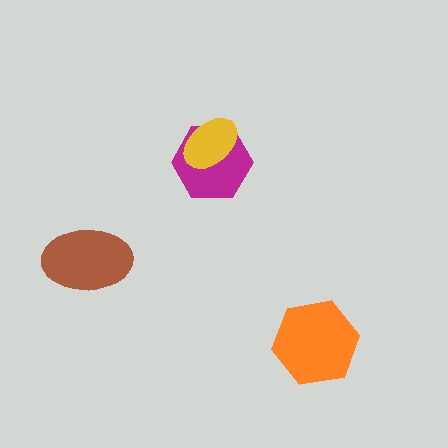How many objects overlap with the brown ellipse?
0 objects overlap with the brown ellipse.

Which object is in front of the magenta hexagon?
The yellow ellipse is in front of the magenta hexagon.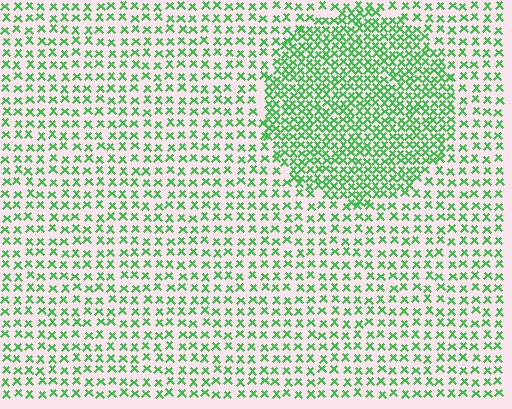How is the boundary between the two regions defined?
The boundary is defined by a change in element density (approximately 2.0x ratio). All elements are the same color, size, and shape.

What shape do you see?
I see a circle.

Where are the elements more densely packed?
The elements are more densely packed inside the circle boundary.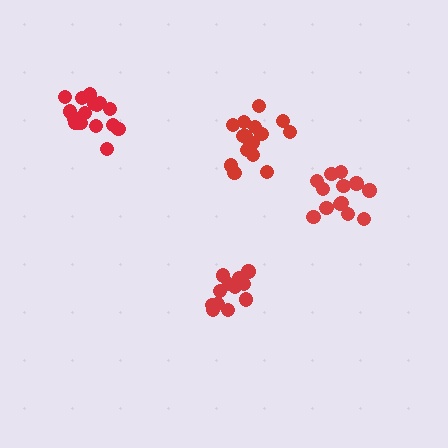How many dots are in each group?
Group 1: 12 dots, Group 2: 16 dots, Group 3: 16 dots, Group 4: 13 dots (57 total).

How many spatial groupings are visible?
There are 4 spatial groupings.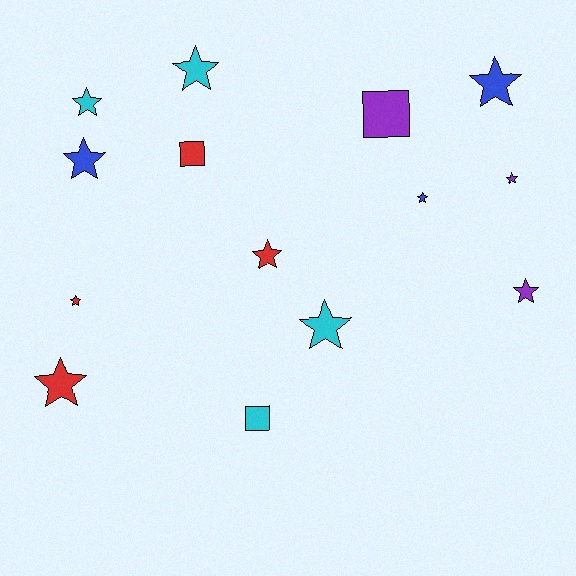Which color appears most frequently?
Red, with 4 objects.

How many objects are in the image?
There are 14 objects.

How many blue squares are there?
There are no blue squares.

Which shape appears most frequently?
Star, with 11 objects.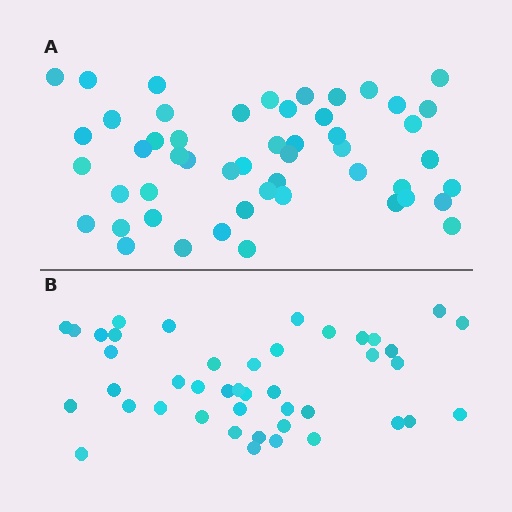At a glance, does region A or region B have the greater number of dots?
Region A (the top region) has more dots.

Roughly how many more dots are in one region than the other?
Region A has roughly 8 or so more dots than region B.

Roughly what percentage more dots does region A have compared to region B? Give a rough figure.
About 20% more.